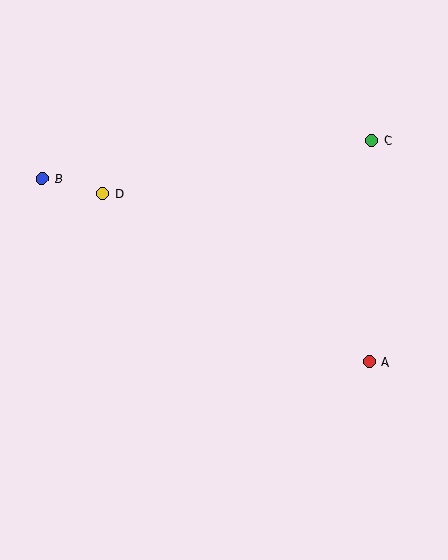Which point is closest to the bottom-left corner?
Point D is closest to the bottom-left corner.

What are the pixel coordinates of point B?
Point B is at (42, 179).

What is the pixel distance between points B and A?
The distance between B and A is 375 pixels.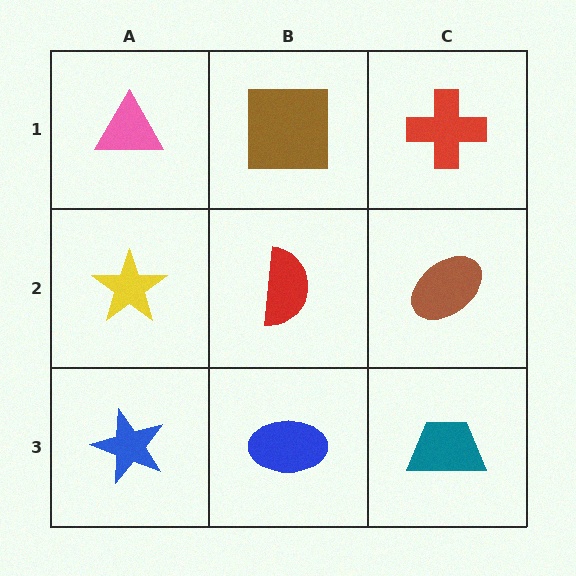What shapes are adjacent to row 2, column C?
A red cross (row 1, column C), a teal trapezoid (row 3, column C), a red semicircle (row 2, column B).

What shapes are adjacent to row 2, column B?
A brown square (row 1, column B), a blue ellipse (row 3, column B), a yellow star (row 2, column A), a brown ellipse (row 2, column C).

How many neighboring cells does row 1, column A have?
2.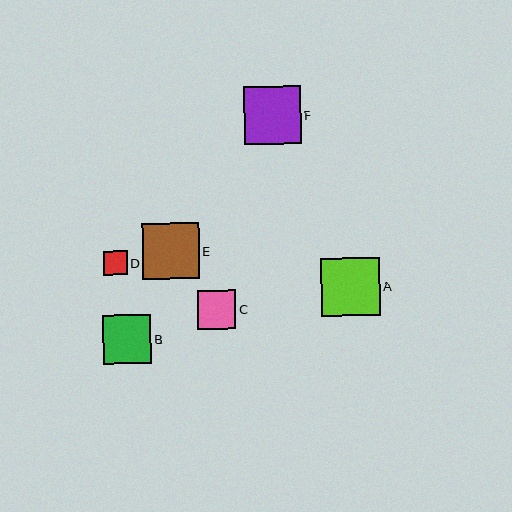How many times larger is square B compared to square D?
Square B is approximately 2.0 times the size of square D.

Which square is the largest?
Square A is the largest with a size of approximately 58 pixels.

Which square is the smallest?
Square D is the smallest with a size of approximately 24 pixels.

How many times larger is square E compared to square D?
Square E is approximately 2.3 times the size of square D.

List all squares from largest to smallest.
From largest to smallest: A, F, E, B, C, D.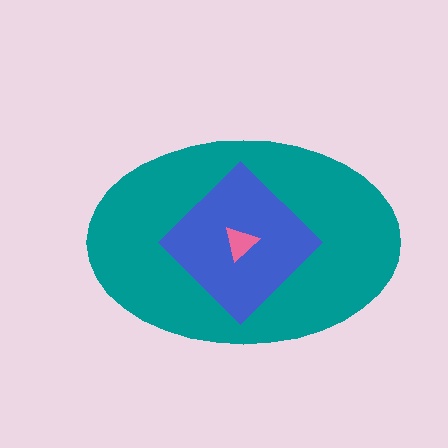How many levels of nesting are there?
3.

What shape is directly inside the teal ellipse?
The blue diamond.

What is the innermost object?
The pink triangle.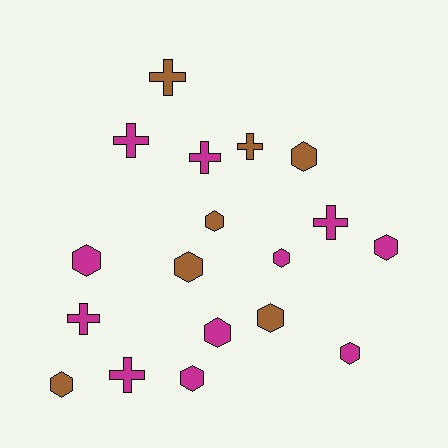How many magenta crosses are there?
There are 5 magenta crosses.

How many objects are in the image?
There are 18 objects.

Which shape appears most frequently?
Hexagon, with 11 objects.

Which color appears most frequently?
Magenta, with 11 objects.